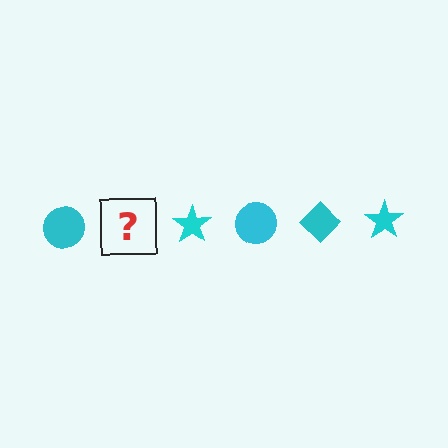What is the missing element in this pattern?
The missing element is a cyan diamond.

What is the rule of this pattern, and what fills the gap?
The rule is that the pattern cycles through circle, diamond, star shapes in cyan. The gap should be filled with a cyan diamond.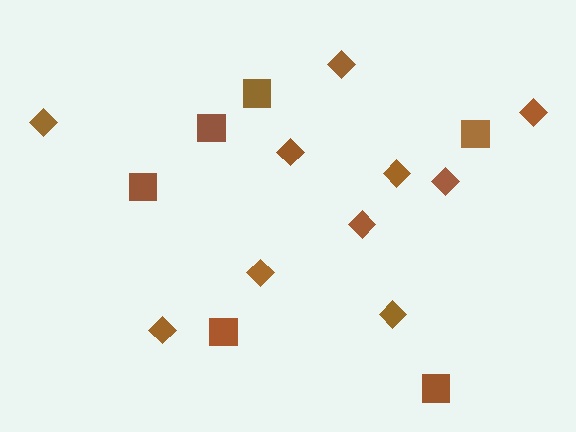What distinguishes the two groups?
There are 2 groups: one group of squares (6) and one group of diamonds (10).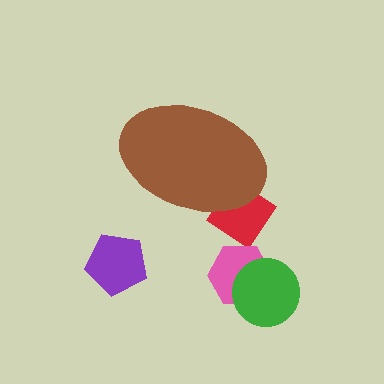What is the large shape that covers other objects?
A brown ellipse.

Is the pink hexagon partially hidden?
No, the pink hexagon is fully visible.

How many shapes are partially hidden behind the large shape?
1 shape is partially hidden.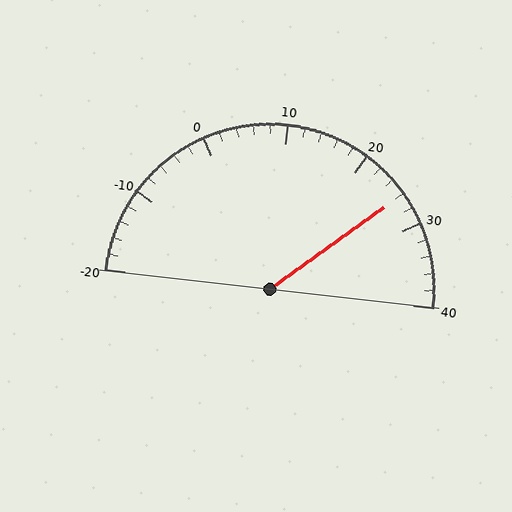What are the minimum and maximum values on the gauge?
The gauge ranges from -20 to 40.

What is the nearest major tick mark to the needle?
The nearest major tick mark is 30.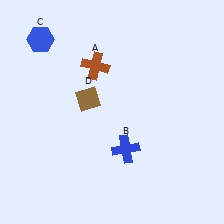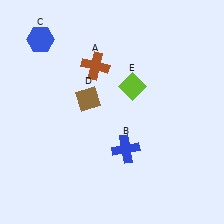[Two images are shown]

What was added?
A lime diamond (E) was added in Image 2.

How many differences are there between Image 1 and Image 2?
There is 1 difference between the two images.